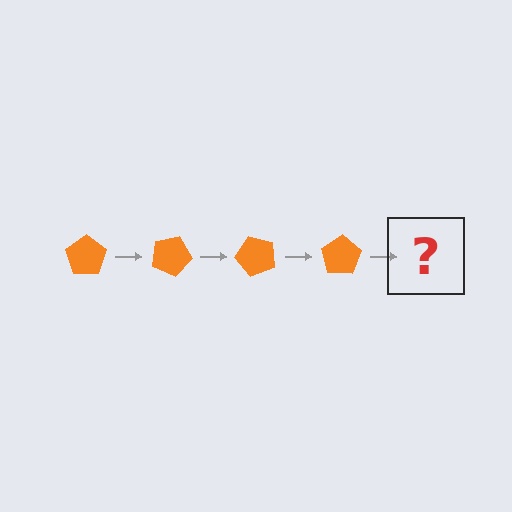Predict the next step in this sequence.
The next step is an orange pentagon rotated 100 degrees.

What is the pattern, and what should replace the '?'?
The pattern is that the pentagon rotates 25 degrees each step. The '?' should be an orange pentagon rotated 100 degrees.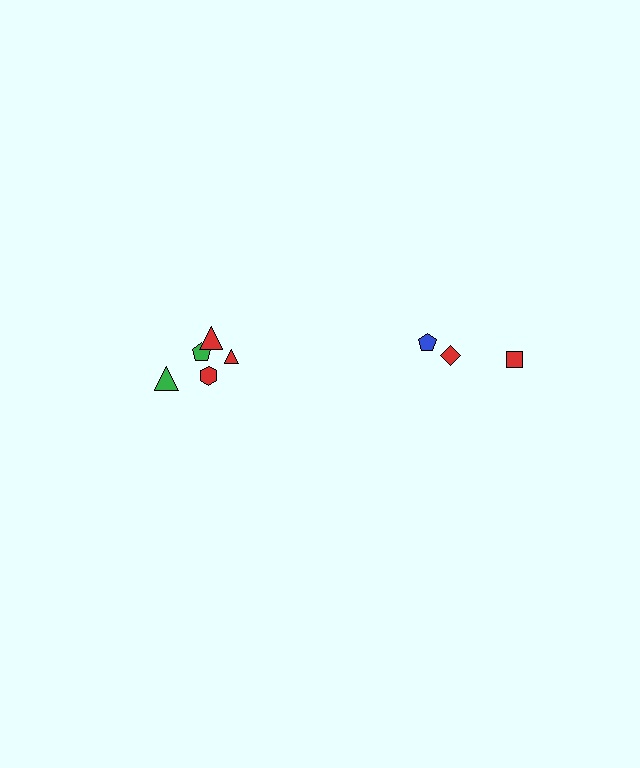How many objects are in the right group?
There are 3 objects.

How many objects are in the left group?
There are 5 objects.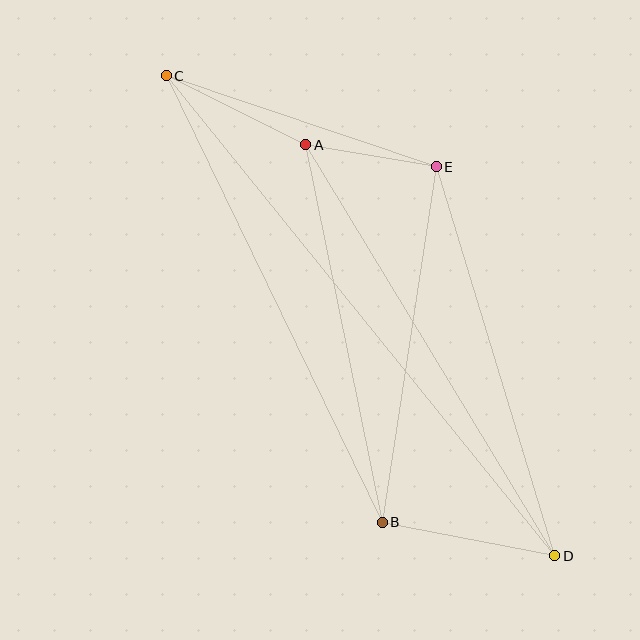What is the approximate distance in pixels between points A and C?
The distance between A and C is approximately 156 pixels.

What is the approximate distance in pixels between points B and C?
The distance between B and C is approximately 496 pixels.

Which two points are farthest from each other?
Points C and D are farthest from each other.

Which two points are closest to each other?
Points A and E are closest to each other.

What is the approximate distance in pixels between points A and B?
The distance between A and B is approximately 385 pixels.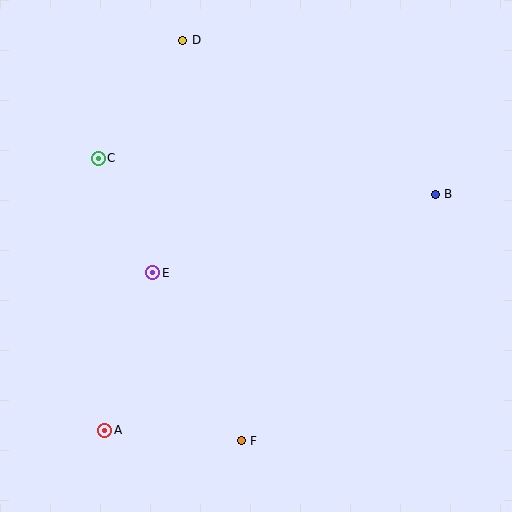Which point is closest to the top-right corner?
Point B is closest to the top-right corner.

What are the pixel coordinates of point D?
Point D is at (183, 40).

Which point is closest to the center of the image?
Point E at (153, 273) is closest to the center.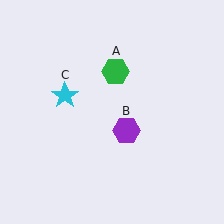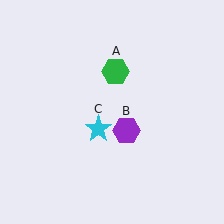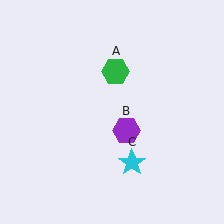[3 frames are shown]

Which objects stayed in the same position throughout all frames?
Green hexagon (object A) and purple hexagon (object B) remained stationary.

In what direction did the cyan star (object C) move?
The cyan star (object C) moved down and to the right.